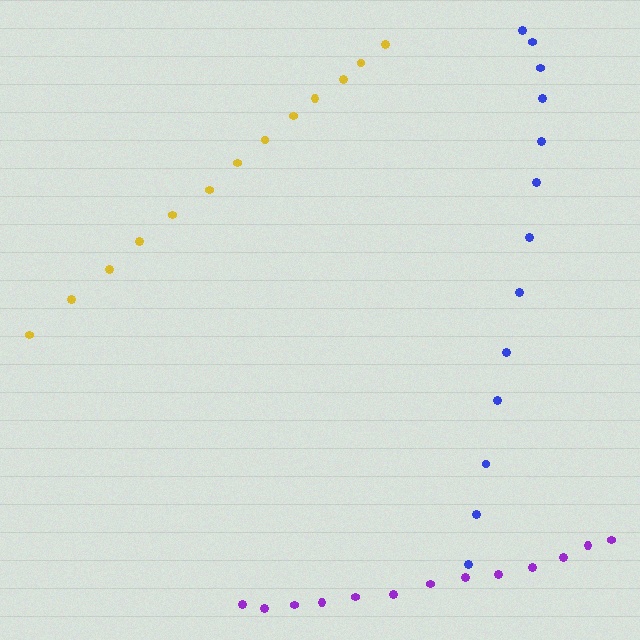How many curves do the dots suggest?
There are 3 distinct paths.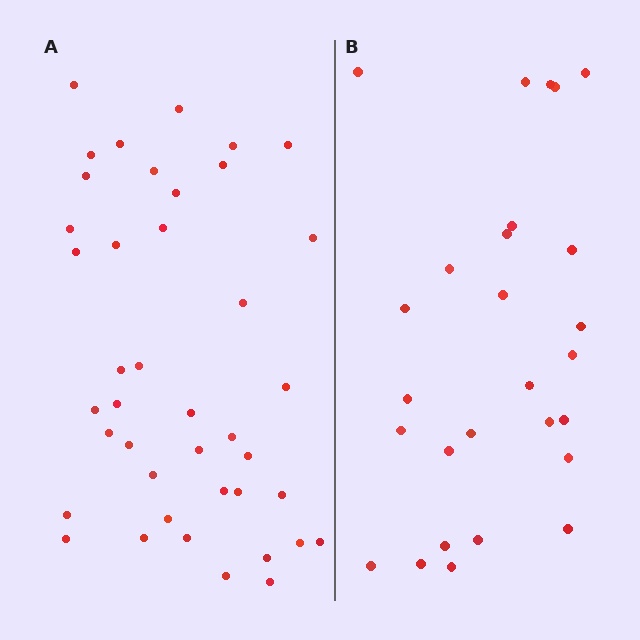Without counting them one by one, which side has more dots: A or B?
Region A (the left region) has more dots.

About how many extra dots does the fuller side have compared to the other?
Region A has approximately 15 more dots than region B.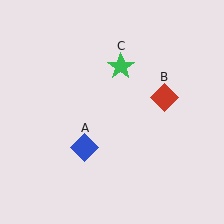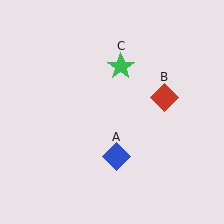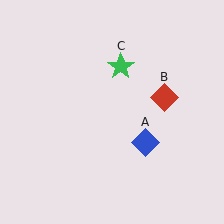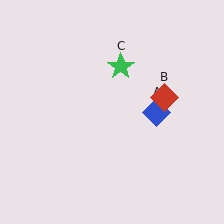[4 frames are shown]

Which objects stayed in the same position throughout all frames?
Red diamond (object B) and green star (object C) remained stationary.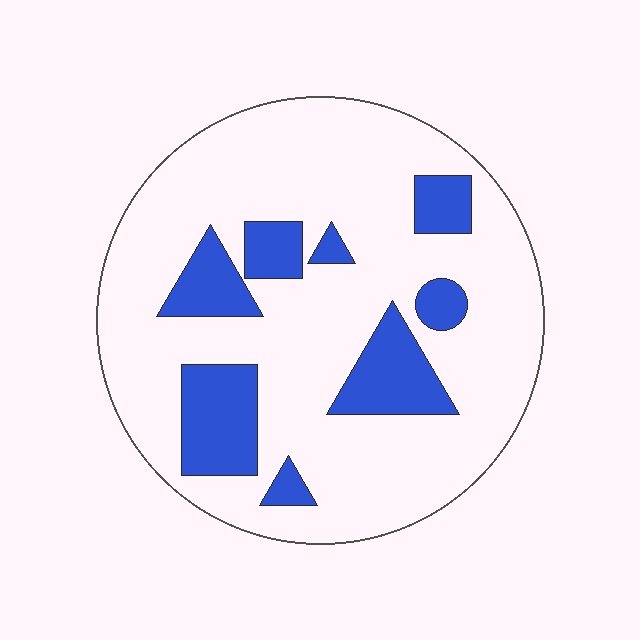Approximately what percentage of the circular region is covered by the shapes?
Approximately 20%.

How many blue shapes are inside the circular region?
8.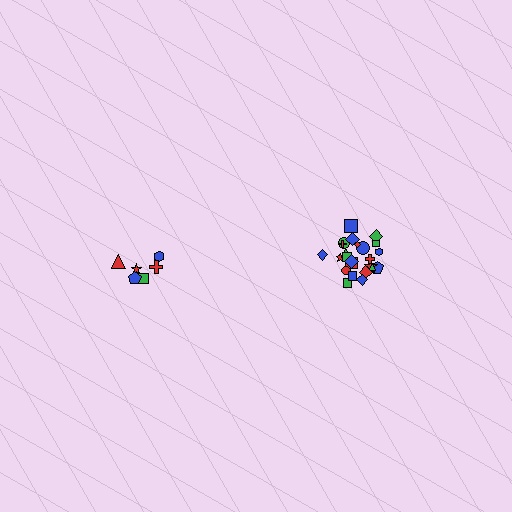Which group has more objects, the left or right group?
The right group.